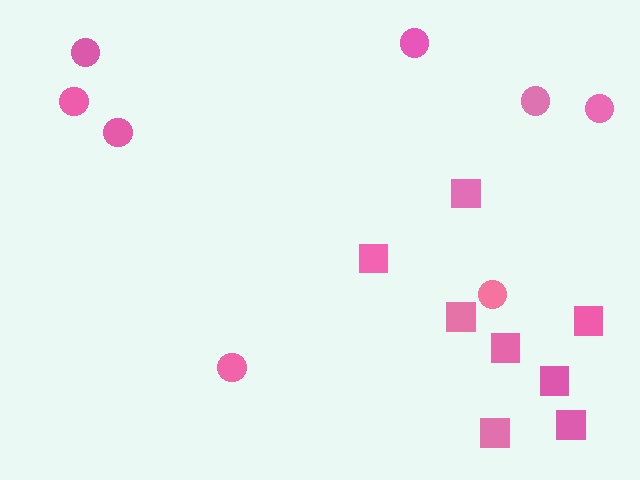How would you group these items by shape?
There are 2 groups: one group of circles (8) and one group of squares (8).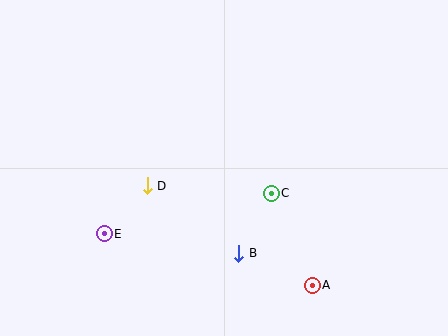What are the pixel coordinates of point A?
Point A is at (312, 285).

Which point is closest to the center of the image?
Point C at (271, 193) is closest to the center.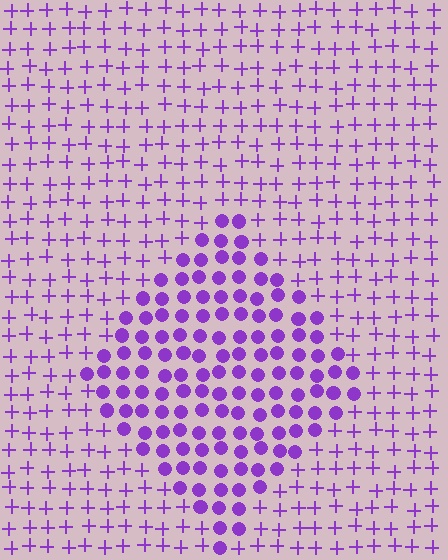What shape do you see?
I see a diamond.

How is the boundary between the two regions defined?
The boundary is defined by a change in element shape: circles inside vs. plus signs outside. All elements share the same color and spacing.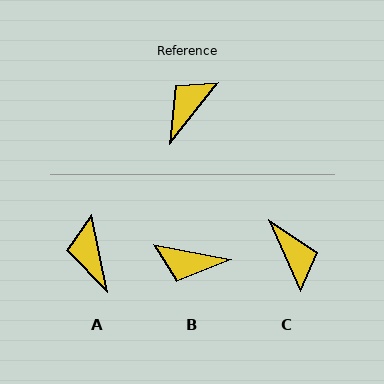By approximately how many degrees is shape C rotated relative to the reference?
Approximately 118 degrees clockwise.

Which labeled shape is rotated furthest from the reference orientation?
B, about 118 degrees away.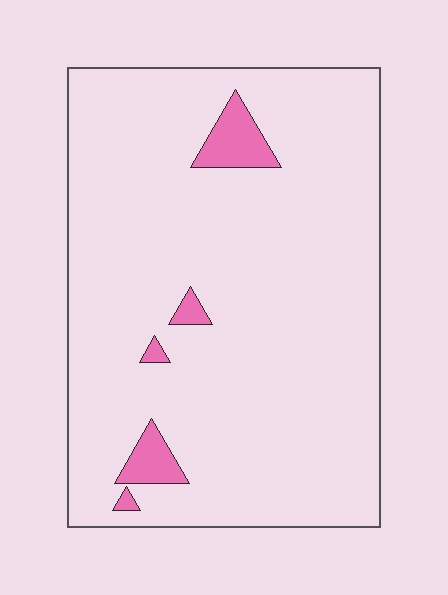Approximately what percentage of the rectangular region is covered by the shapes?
Approximately 5%.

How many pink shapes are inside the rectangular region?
5.